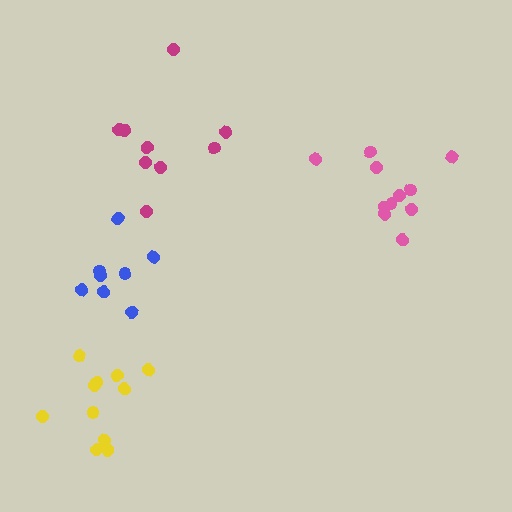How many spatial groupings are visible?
There are 4 spatial groupings.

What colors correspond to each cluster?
The clusters are colored: blue, pink, yellow, magenta.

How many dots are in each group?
Group 1: 8 dots, Group 2: 11 dots, Group 3: 11 dots, Group 4: 9 dots (39 total).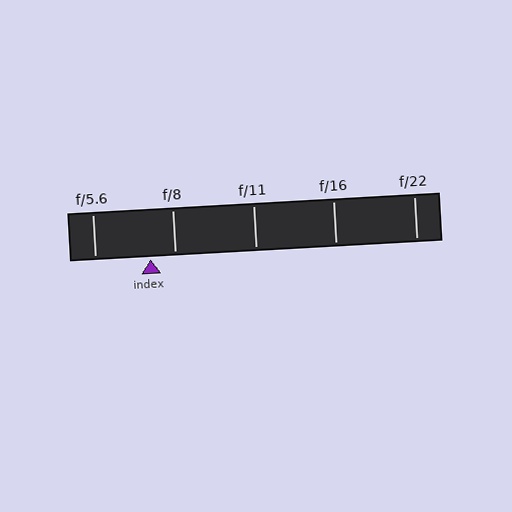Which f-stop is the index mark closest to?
The index mark is closest to f/8.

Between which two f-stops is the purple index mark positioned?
The index mark is between f/5.6 and f/8.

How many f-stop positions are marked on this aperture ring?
There are 5 f-stop positions marked.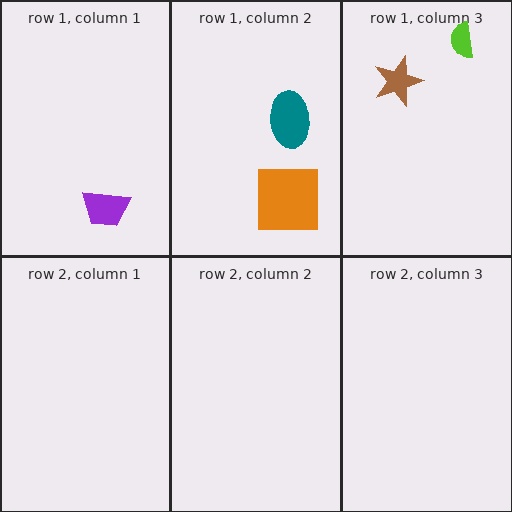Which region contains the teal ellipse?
The row 1, column 2 region.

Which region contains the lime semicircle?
The row 1, column 3 region.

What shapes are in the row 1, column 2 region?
The orange square, the teal ellipse.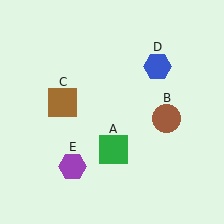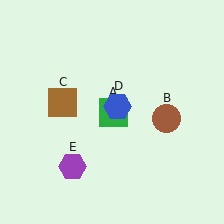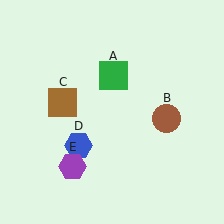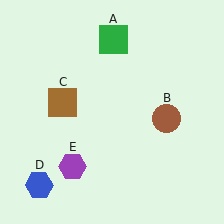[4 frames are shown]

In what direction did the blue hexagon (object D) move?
The blue hexagon (object D) moved down and to the left.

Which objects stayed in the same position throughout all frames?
Brown circle (object B) and brown square (object C) and purple hexagon (object E) remained stationary.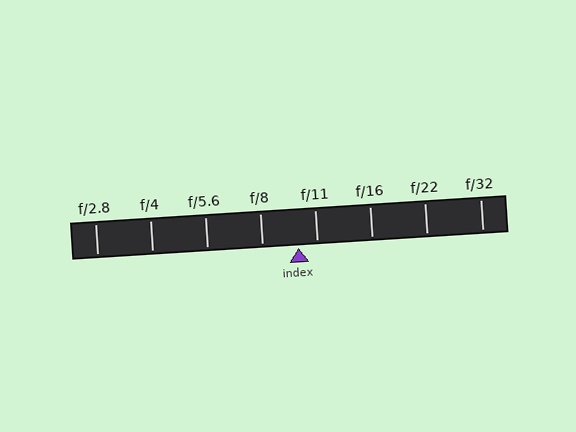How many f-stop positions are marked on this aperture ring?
There are 8 f-stop positions marked.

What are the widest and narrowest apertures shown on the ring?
The widest aperture shown is f/2.8 and the narrowest is f/32.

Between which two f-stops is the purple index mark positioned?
The index mark is between f/8 and f/11.